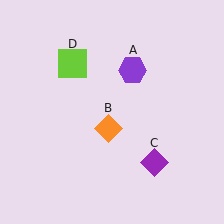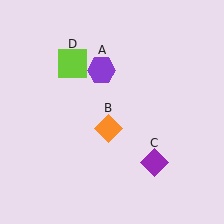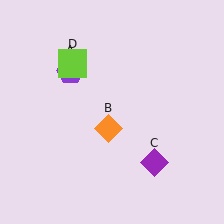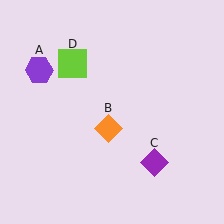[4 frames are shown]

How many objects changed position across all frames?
1 object changed position: purple hexagon (object A).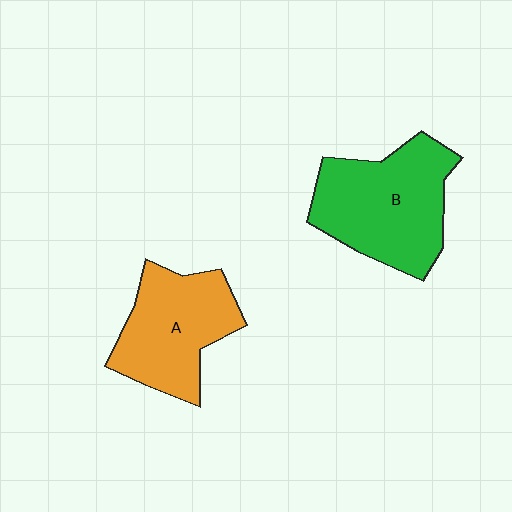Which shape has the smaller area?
Shape A (orange).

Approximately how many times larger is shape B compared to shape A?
Approximately 1.2 times.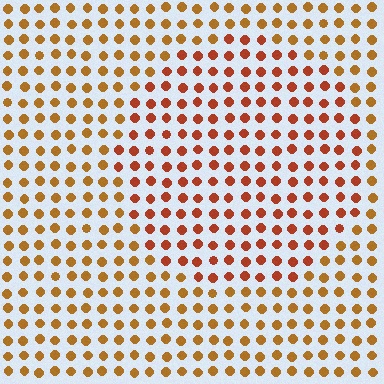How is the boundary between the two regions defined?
The boundary is defined purely by a slight shift in hue (about 24 degrees). Spacing, size, and orientation are identical on both sides.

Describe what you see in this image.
The image is filled with small brown elements in a uniform arrangement. A circle-shaped region is visible where the elements are tinted to a slightly different hue, forming a subtle color boundary.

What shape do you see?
I see a circle.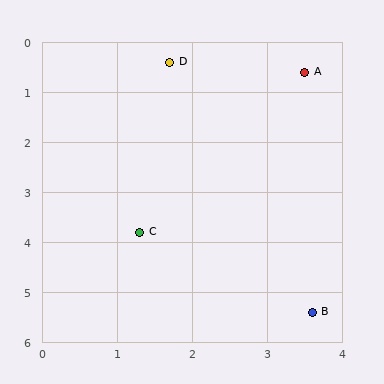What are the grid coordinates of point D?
Point D is at approximately (1.7, 0.4).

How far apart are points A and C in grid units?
Points A and C are about 3.9 grid units apart.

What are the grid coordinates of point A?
Point A is at approximately (3.5, 0.6).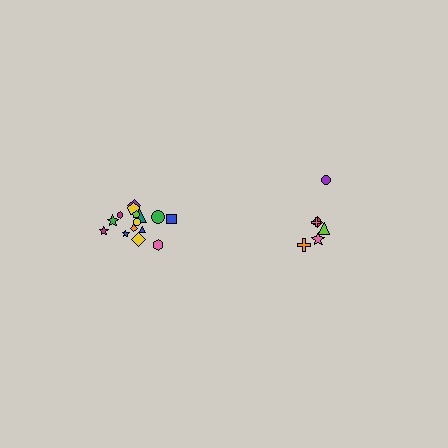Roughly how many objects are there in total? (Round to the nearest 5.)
Roughly 20 objects in total.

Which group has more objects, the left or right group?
The left group.